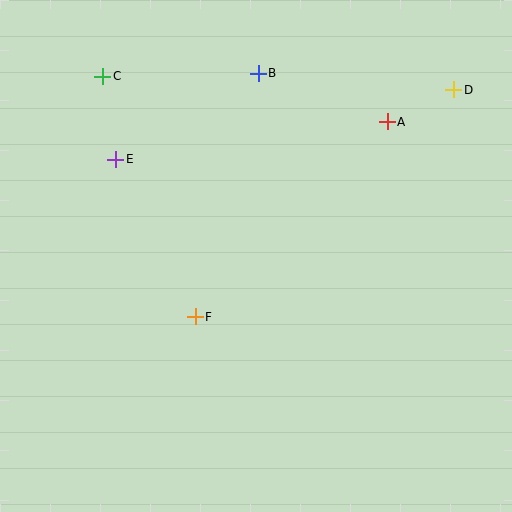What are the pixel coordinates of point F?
Point F is at (195, 317).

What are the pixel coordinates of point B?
Point B is at (258, 73).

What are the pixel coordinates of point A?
Point A is at (387, 122).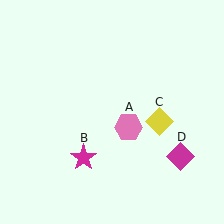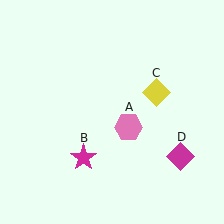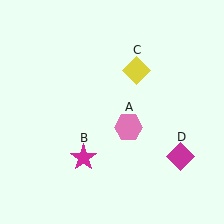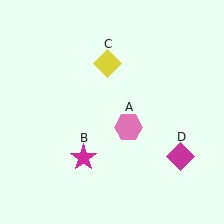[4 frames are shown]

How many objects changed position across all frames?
1 object changed position: yellow diamond (object C).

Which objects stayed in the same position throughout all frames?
Pink hexagon (object A) and magenta star (object B) and magenta diamond (object D) remained stationary.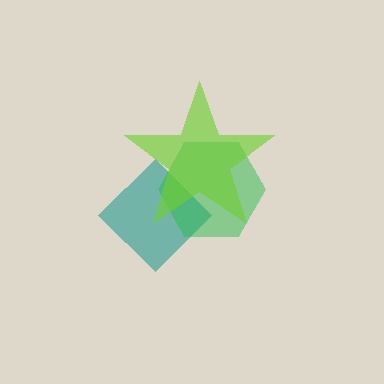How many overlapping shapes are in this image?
There are 3 overlapping shapes in the image.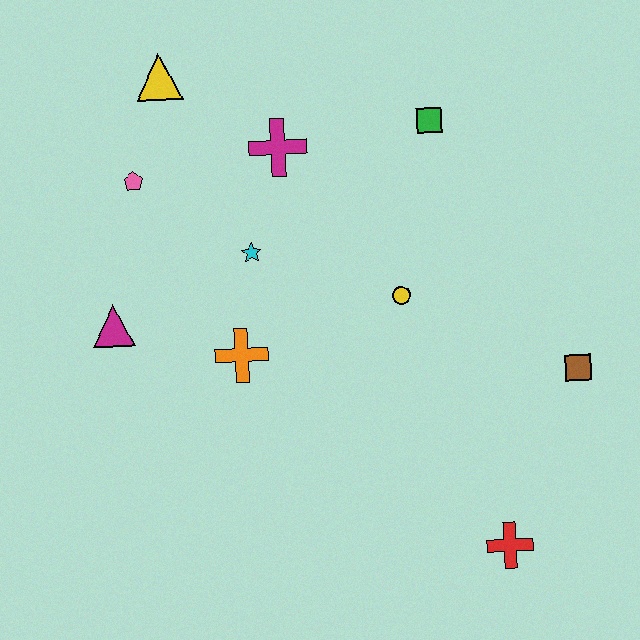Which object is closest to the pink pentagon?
The yellow triangle is closest to the pink pentagon.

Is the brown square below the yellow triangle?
Yes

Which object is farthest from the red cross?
The yellow triangle is farthest from the red cross.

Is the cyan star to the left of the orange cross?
No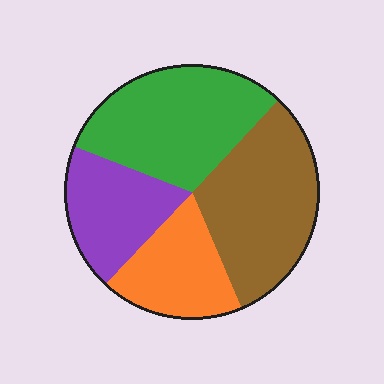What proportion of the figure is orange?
Orange covers 18% of the figure.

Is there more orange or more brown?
Brown.